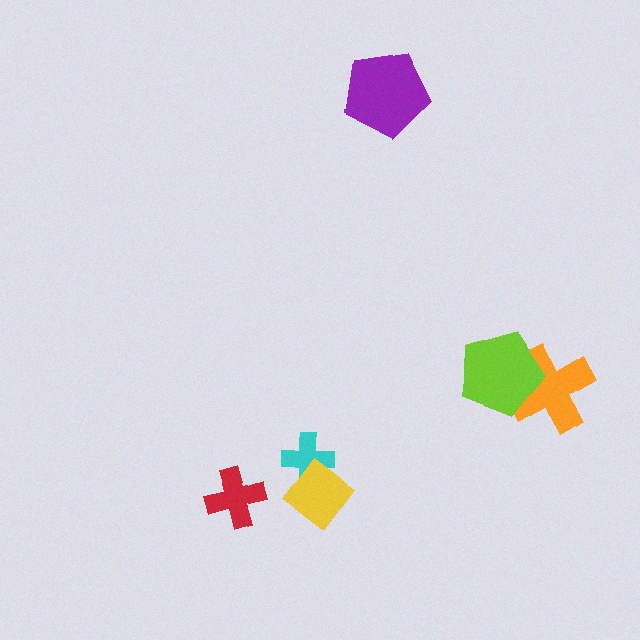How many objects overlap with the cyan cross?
1 object overlaps with the cyan cross.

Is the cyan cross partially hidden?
Yes, it is partially covered by another shape.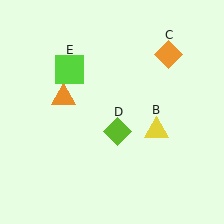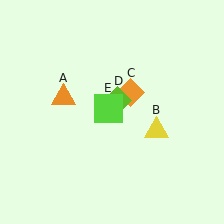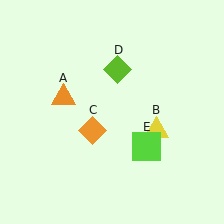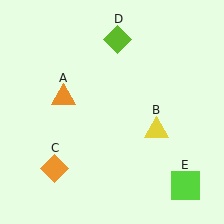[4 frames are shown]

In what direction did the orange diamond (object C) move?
The orange diamond (object C) moved down and to the left.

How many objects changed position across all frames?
3 objects changed position: orange diamond (object C), lime diamond (object D), lime square (object E).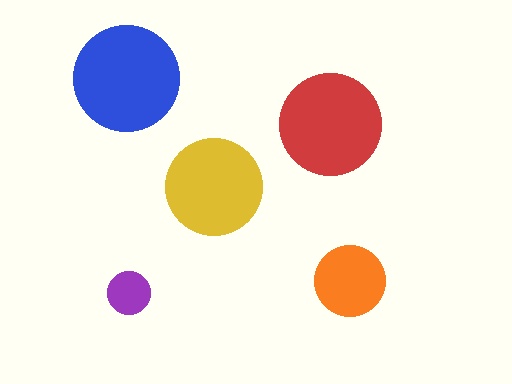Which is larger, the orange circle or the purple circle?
The orange one.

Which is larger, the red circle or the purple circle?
The red one.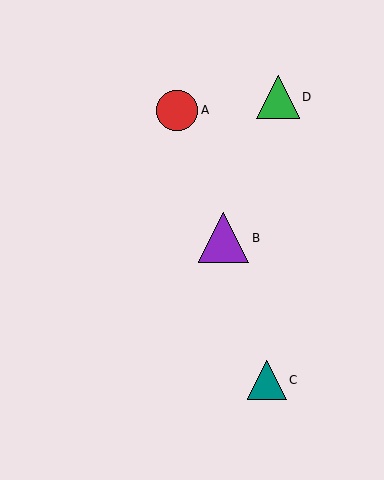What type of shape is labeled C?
Shape C is a teal triangle.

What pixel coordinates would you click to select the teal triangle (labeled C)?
Click at (267, 380) to select the teal triangle C.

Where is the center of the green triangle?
The center of the green triangle is at (278, 97).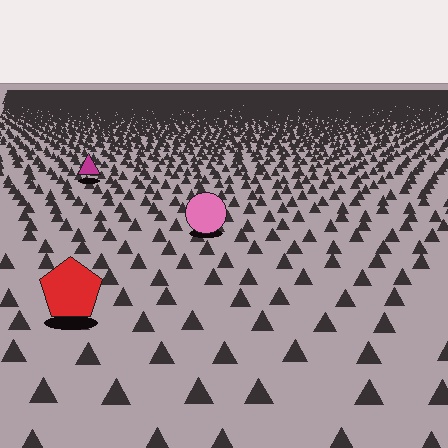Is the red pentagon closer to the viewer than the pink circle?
Yes. The red pentagon is closer — you can tell from the texture gradient: the ground texture is coarser near it.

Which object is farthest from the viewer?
The magenta triangle is farthest from the viewer. It appears smaller and the ground texture around it is denser.